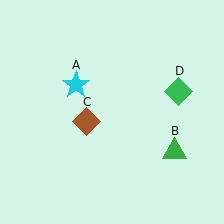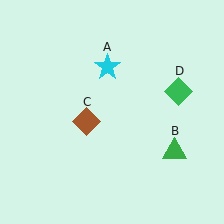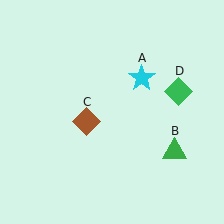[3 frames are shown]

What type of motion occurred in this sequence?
The cyan star (object A) rotated clockwise around the center of the scene.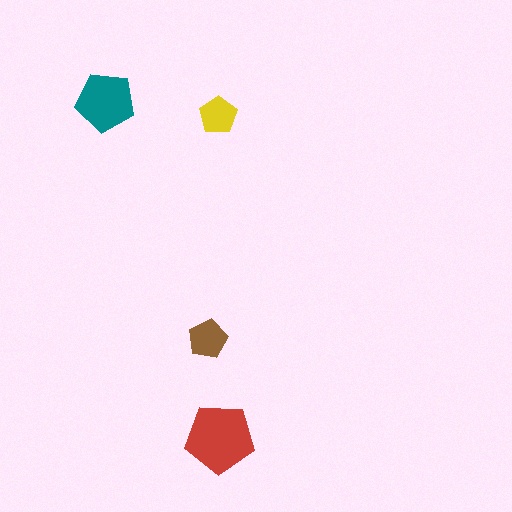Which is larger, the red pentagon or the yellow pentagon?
The red one.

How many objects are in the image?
There are 4 objects in the image.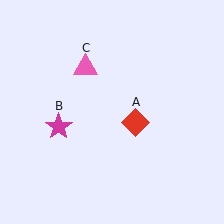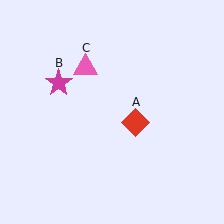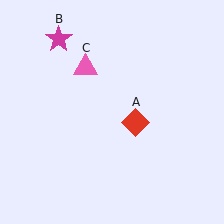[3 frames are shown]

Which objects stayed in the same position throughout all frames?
Red diamond (object A) and pink triangle (object C) remained stationary.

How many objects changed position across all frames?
1 object changed position: magenta star (object B).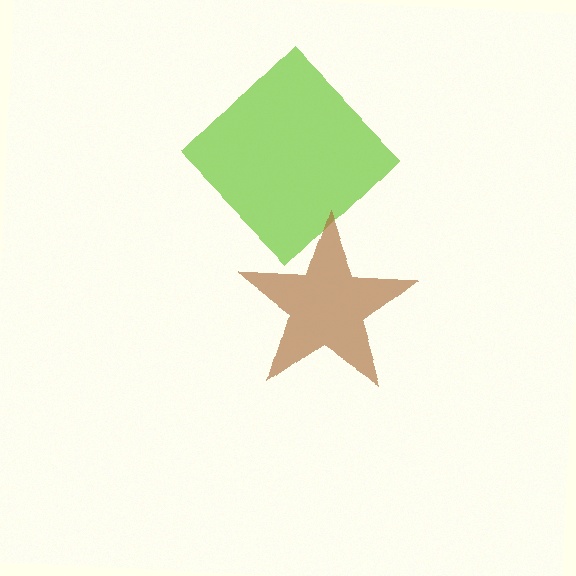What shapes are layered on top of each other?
The layered shapes are: a lime diamond, a brown star.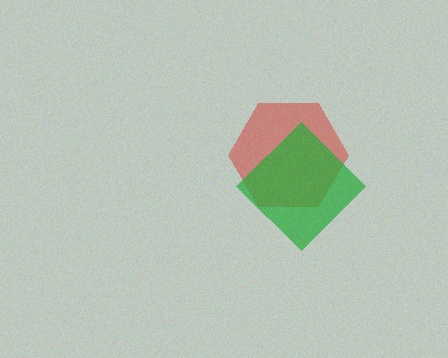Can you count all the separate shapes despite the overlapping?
Yes, there are 2 separate shapes.